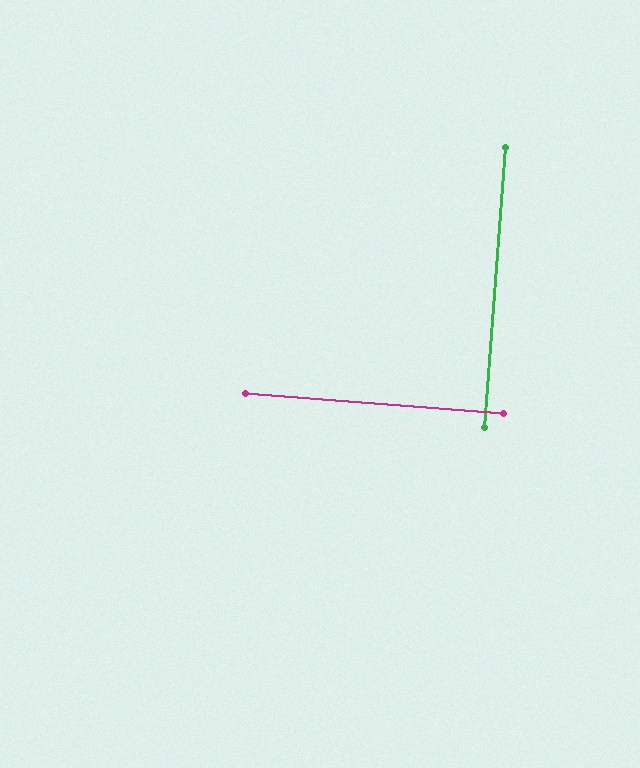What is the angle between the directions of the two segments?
Approximately 90 degrees.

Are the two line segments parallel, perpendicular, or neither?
Perpendicular — they meet at approximately 90°.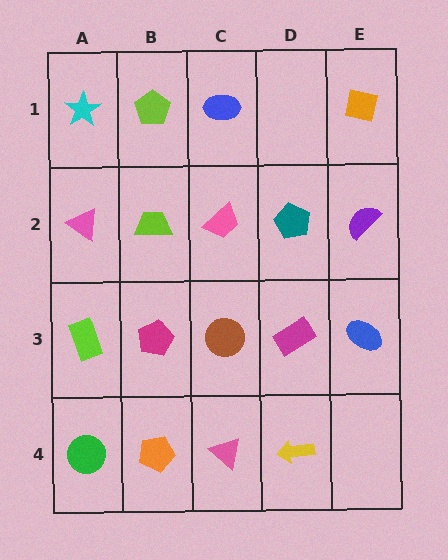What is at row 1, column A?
A cyan star.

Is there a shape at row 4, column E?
No, that cell is empty.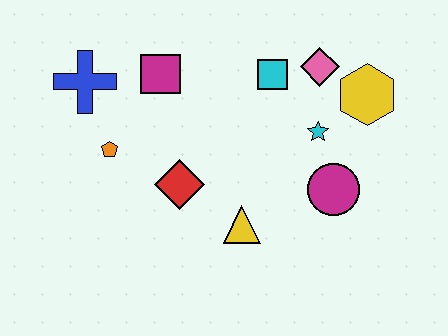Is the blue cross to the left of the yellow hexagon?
Yes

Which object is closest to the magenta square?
The blue cross is closest to the magenta square.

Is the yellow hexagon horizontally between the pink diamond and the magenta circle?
No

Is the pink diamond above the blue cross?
Yes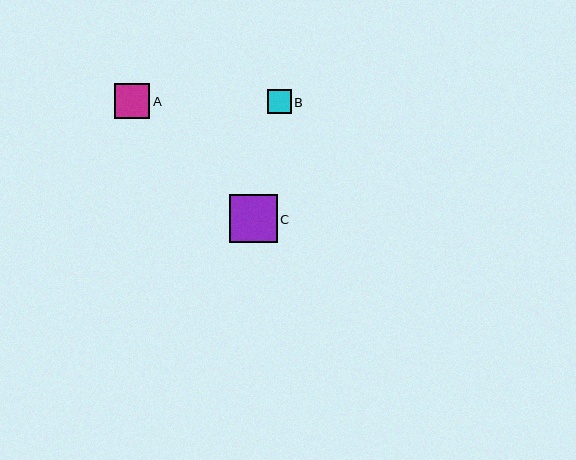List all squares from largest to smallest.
From largest to smallest: C, A, B.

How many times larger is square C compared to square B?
Square C is approximately 2.0 times the size of square B.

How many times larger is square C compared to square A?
Square C is approximately 1.4 times the size of square A.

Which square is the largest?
Square C is the largest with a size of approximately 48 pixels.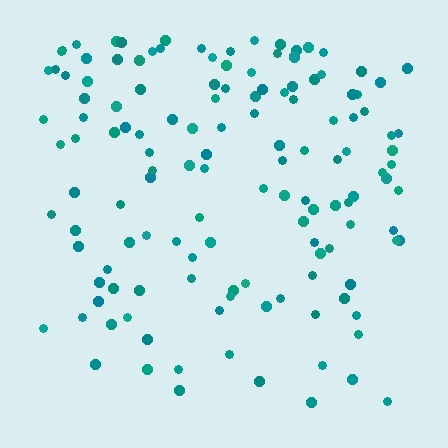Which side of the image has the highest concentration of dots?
The top.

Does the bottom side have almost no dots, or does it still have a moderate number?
Still a moderate number, just noticeably fewer than the top.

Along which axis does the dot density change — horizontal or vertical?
Vertical.